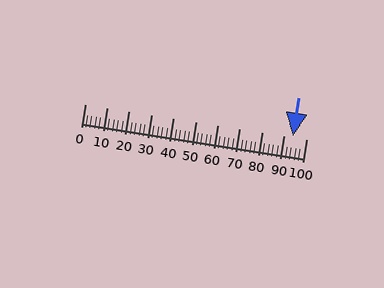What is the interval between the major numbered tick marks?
The major tick marks are spaced 10 units apart.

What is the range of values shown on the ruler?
The ruler shows values from 0 to 100.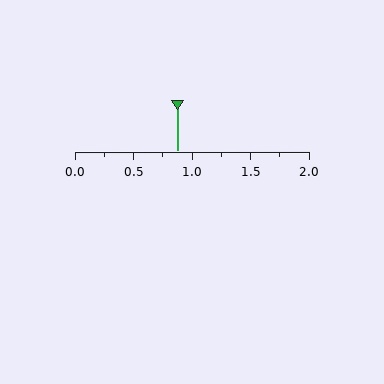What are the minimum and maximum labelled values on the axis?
The axis runs from 0.0 to 2.0.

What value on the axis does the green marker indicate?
The marker indicates approximately 0.88.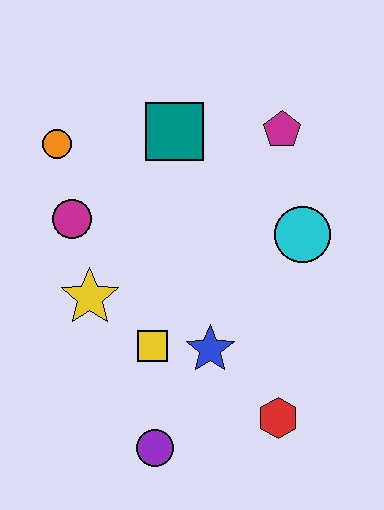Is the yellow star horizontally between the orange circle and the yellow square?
Yes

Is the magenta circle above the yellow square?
Yes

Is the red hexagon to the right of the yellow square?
Yes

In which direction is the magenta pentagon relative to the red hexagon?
The magenta pentagon is above the red hexagon.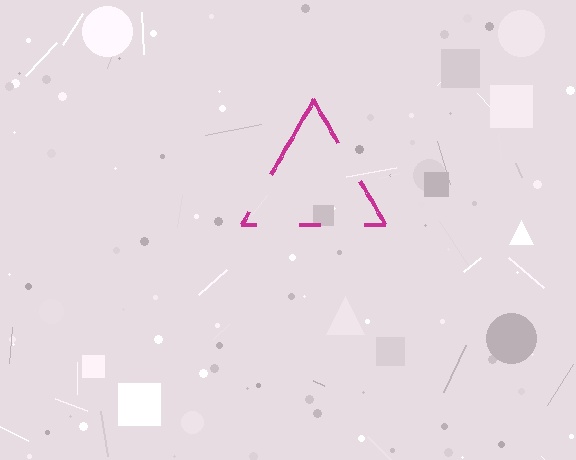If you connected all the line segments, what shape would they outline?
They would outline a triangle.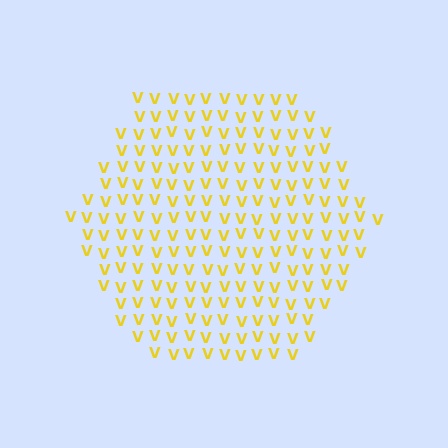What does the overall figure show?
The overall figure shows a hexagon.